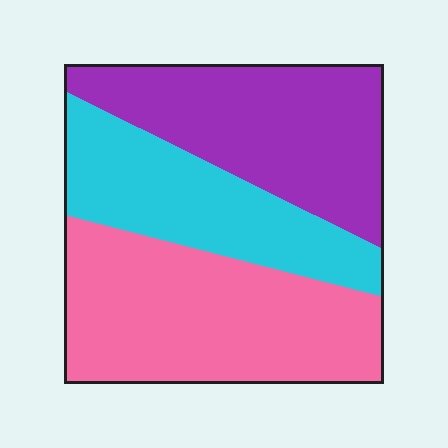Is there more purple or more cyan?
Purple.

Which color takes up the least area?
Cyan, at roughly 25%.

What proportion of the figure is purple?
Purple covers 33% of the figure.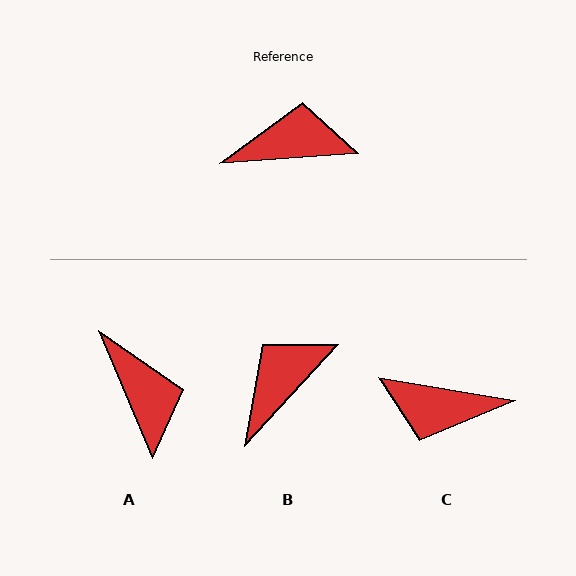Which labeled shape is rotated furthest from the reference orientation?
C, about 166 degrees away.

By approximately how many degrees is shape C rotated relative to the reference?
Approximately 166 degrees counter-clockwise.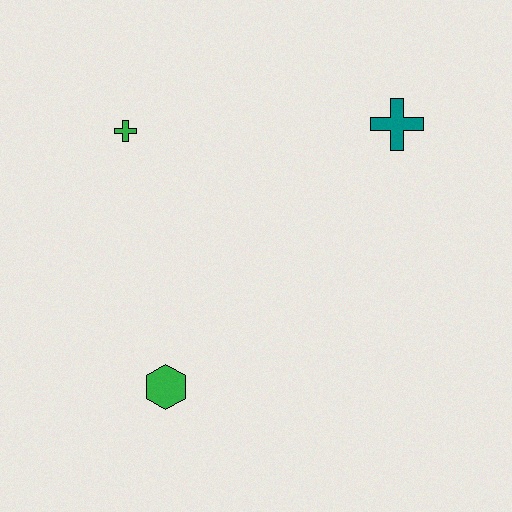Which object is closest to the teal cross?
The green cross is closest to the teal cross.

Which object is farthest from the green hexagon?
The teal cross is farthest from the green hexagon.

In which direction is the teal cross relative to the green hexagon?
The teal cross is above the green hexagon.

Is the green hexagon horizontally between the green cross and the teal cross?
Yes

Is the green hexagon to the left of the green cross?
No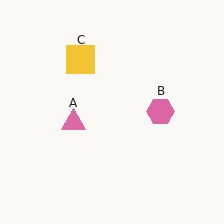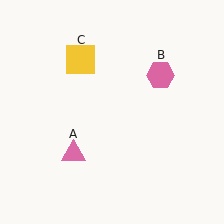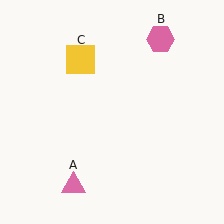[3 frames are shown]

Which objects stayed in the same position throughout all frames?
Yellow square (object C) remained stationary.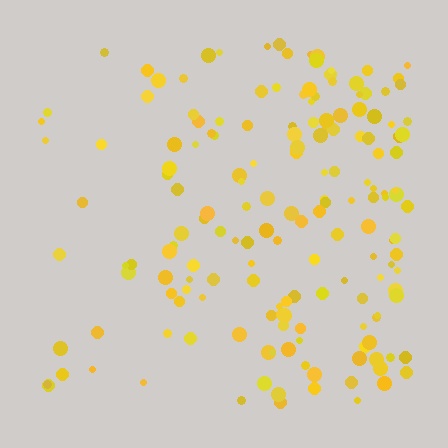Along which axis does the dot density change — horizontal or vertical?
Horizontal.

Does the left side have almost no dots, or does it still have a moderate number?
Still a moderate number, just noticeably fewer than the right.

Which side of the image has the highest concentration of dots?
The right.